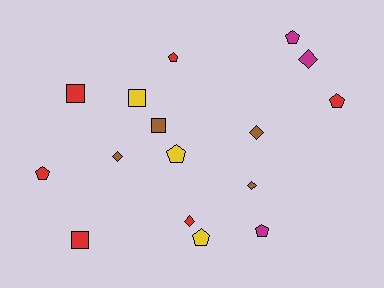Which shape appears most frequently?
Pentagon, with 7 objects.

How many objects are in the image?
There are 16 objects.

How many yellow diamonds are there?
There are no yellow diamonds.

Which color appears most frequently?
Red, with 6 objects.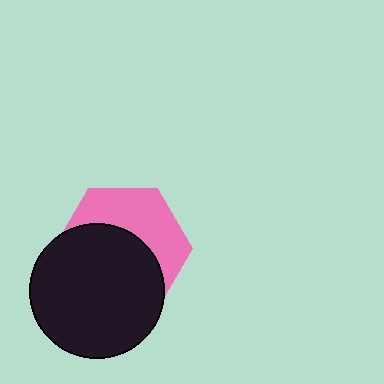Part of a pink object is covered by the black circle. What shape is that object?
It is a hexagon.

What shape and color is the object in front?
The object in front is a black circle.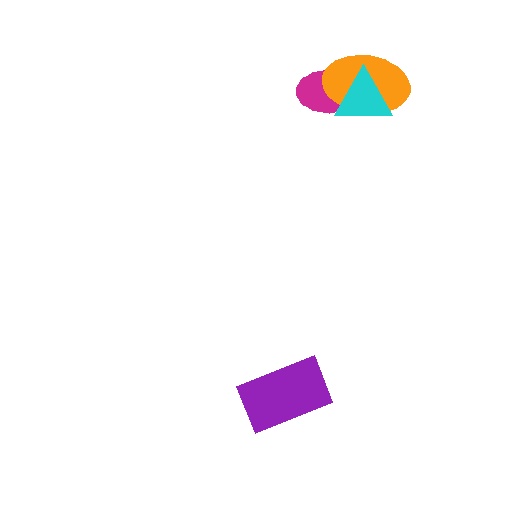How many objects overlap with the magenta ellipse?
2 objects overlap with the magenta ellipse.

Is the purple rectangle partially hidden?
No, no other shape covers it.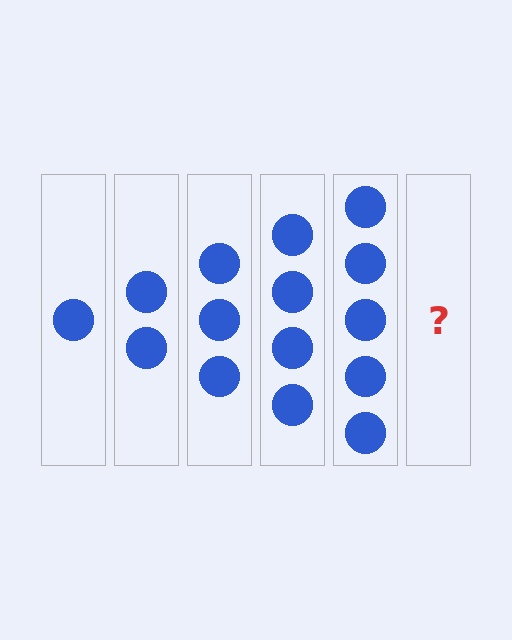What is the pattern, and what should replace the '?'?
The pattern is that each step adds one more circle. The '?' should be 6 circles.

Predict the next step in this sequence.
The next step is 6 circles.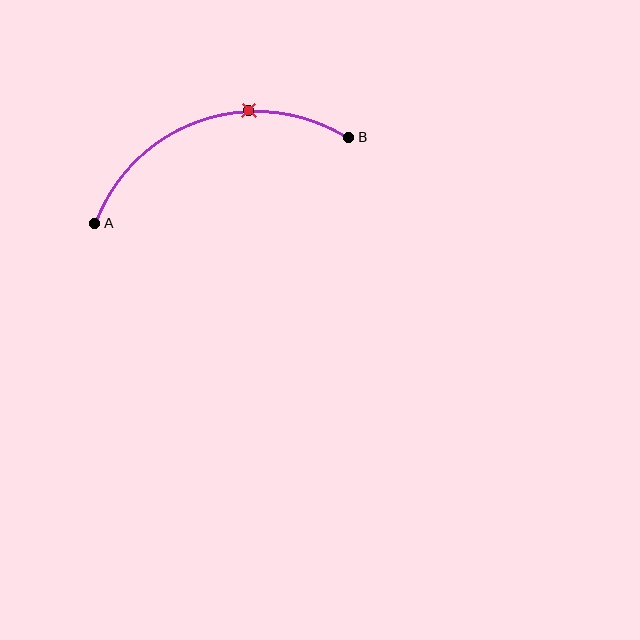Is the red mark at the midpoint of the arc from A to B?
No. The red mark lies on the arc but is closer to endpoint B. The arc midpoint would be at the point on the curve equidistant along the arc from both A and B.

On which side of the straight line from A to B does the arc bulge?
The arc bulges above the straight line connecting A and B.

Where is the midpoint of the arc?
The arc midpoint is the point on the curve farthest from the straight line joining A and B. It sits above that line.